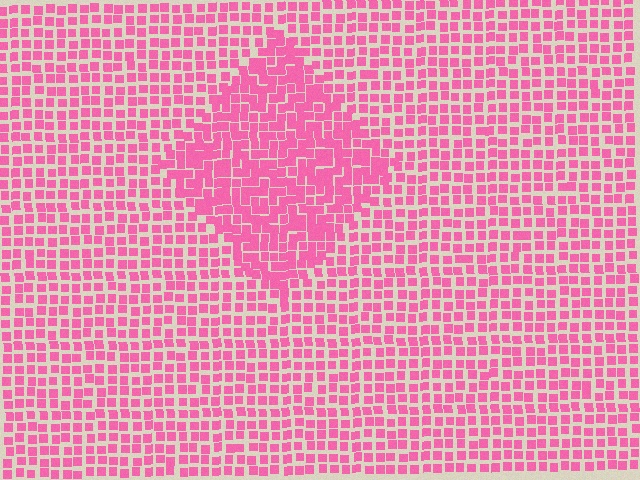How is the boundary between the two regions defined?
The boundary is defined by a change in element density (approximately 1.6x ratio). All elements are the same color, size, and shape.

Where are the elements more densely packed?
The elements are more densely packed inside the diamond boundary.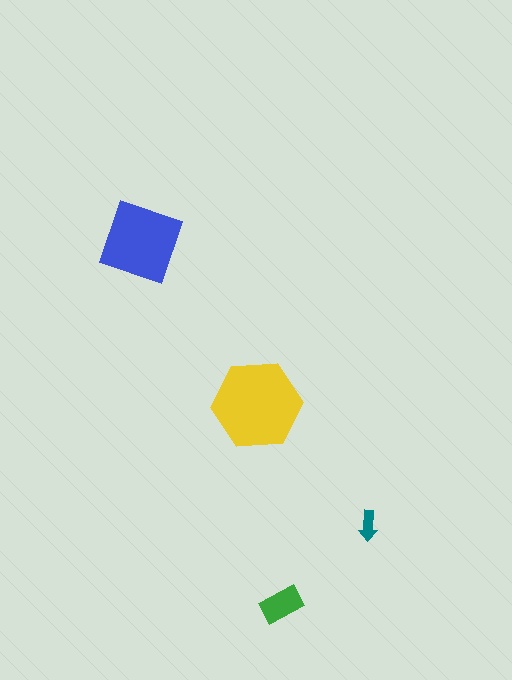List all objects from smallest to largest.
The teal arrow, the green rectangle, the blue square, the yellow hexagon.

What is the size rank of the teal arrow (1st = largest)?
4th.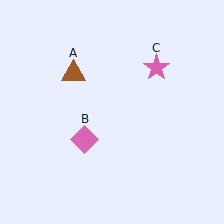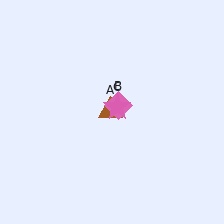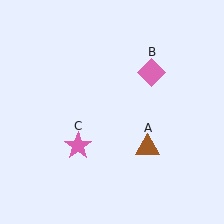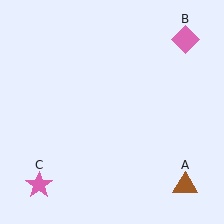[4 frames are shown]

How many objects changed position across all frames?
3 objects changed position: brown triangle (object A), pink diamond (object B), pink star (object C).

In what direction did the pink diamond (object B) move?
The pink diamond (object B) moved up and to the right.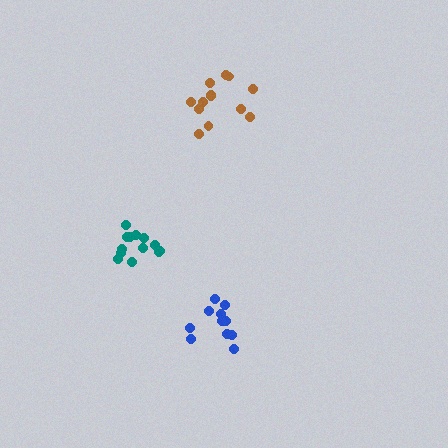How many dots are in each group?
Group 1: 13 dots, Group 2: 13 dots, Group 3: 11 dots (37 total).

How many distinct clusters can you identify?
There are 3 distinct clusters.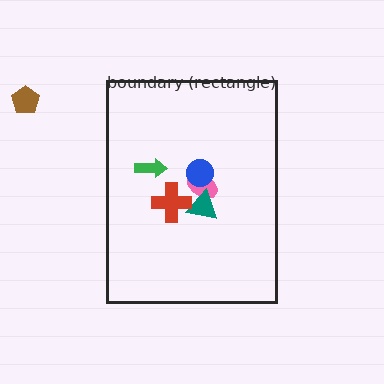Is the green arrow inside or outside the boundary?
Inside.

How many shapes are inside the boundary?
5 inside, 1 outside.